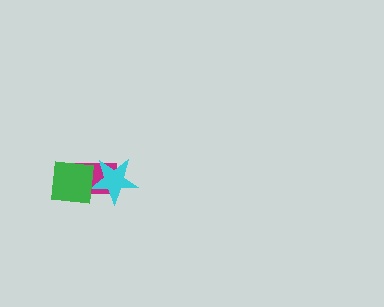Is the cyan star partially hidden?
Yes, it is partially covered by another shape.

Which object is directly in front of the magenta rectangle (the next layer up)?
The cyan star is directly in front of the magenta rectangle.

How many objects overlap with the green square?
2 objects overlap with the green square.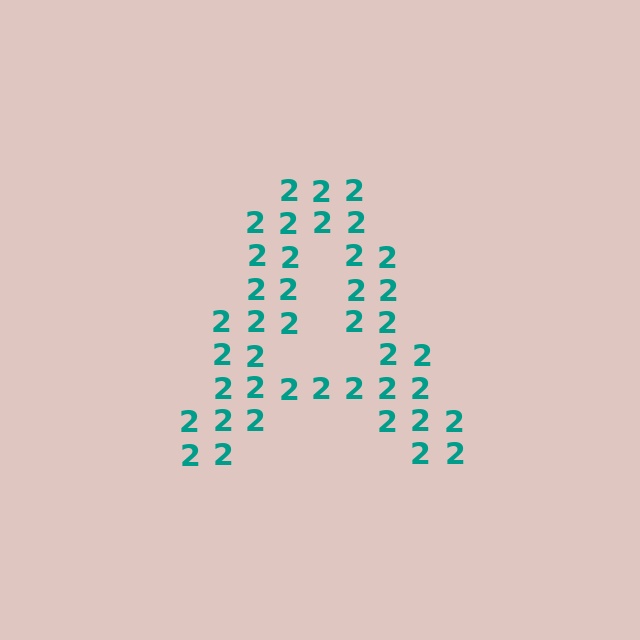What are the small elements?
The small elements are digit 2's.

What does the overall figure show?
The overall figure shows the letter A.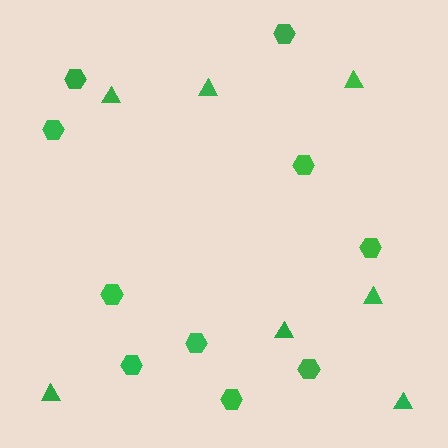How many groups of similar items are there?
There are 2 groups: one group of hexagons (10) and one group of triangles (7).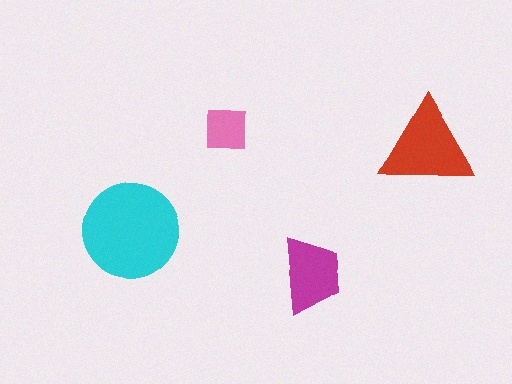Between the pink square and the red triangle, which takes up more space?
The red triangle.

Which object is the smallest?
The pink square.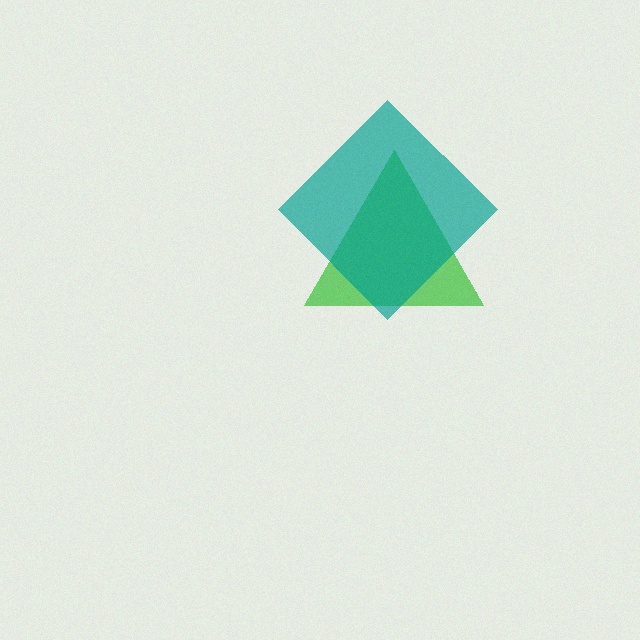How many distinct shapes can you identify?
There are 2 distinct shapes: a green triangle, a teal diamond.